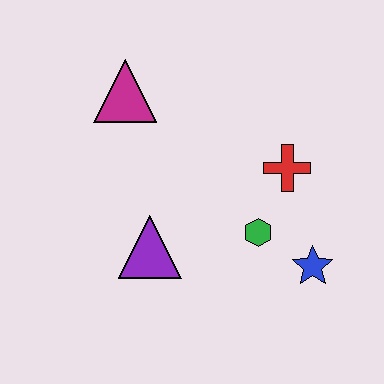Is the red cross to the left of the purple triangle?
No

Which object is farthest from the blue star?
The magenta triangle is farthest from the blue star.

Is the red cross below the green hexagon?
No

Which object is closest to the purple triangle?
The green hexagon is closest to the purple triangle.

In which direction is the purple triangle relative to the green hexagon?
The purple triangle is to the left of the green hexagon.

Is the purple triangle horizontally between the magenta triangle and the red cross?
Yes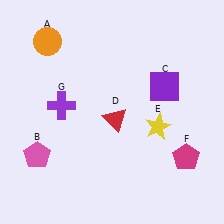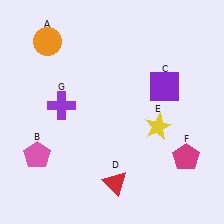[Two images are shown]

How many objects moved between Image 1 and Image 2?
1 object moved between the two images.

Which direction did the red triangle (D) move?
The red triangle (D) moved down.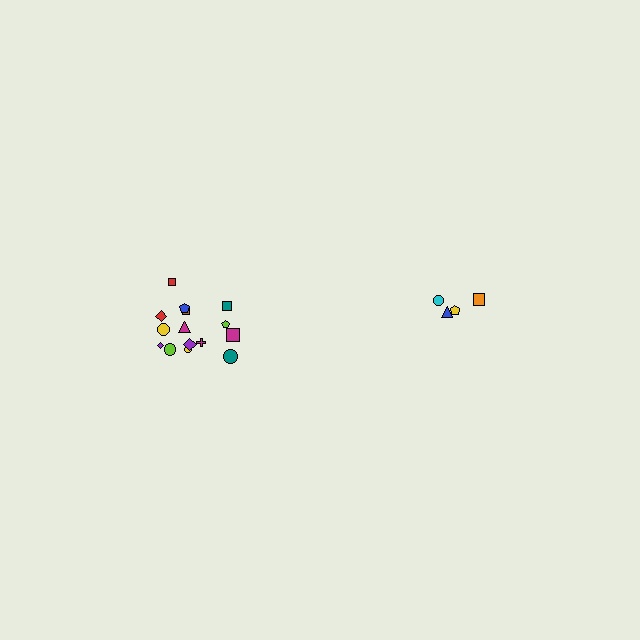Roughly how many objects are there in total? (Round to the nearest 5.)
Roughly 20 objects in total.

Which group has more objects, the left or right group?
The left group.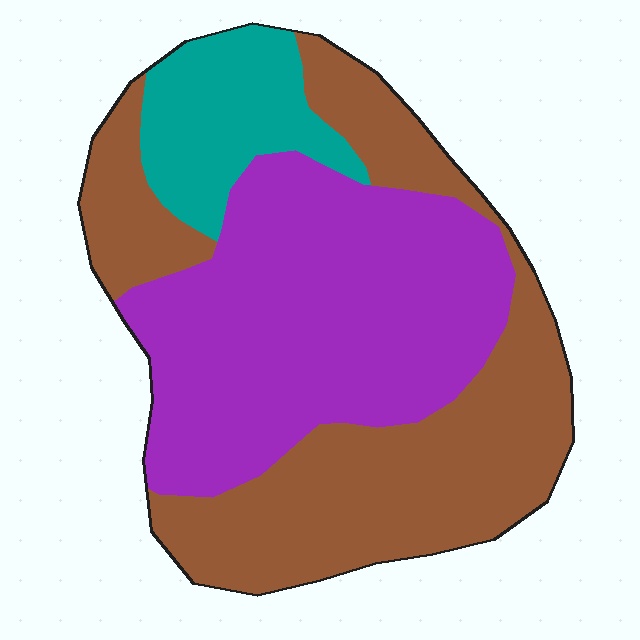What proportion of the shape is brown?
Brown covers 43% of the shape.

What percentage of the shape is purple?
Purple takes up about two fifths (2/5) of the shape.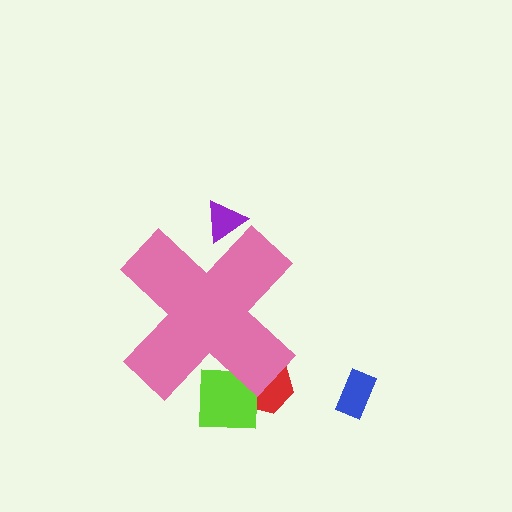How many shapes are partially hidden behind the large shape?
3 shapes are partially hidden.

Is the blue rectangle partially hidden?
No, the blue rectangle is fully visible.